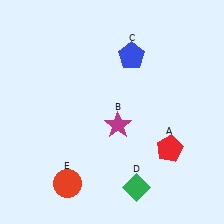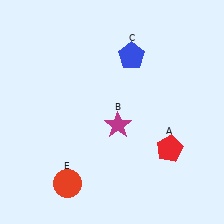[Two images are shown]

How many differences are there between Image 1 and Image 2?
There is 1 difference between the two images.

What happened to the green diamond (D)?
The green diamond (D) was removed in Image 2. It was in the bottom-right area of Image 1.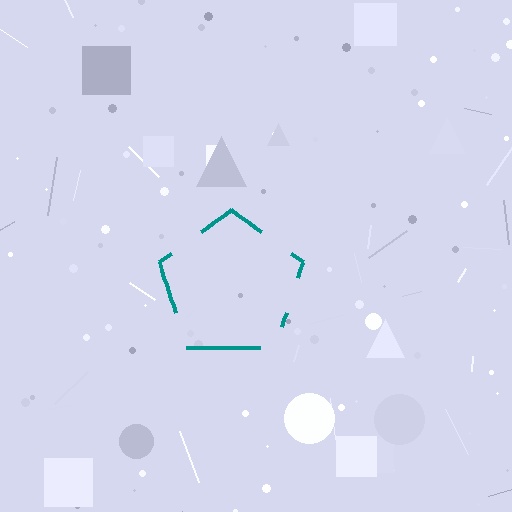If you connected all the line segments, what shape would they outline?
They would outline a pentagon.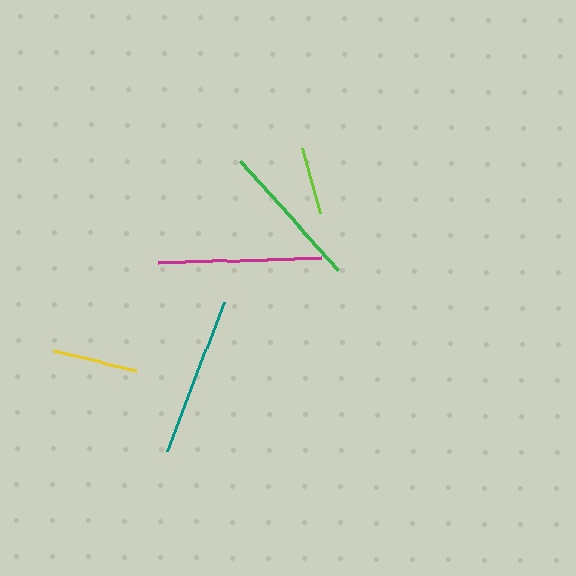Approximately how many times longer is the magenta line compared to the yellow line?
The magenta line is approximately 1.9 times the length of the yellow line.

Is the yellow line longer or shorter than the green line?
The green line is longer than the yellow line.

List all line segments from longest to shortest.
From longest to shortest: magenta, teal, green, yellow, lime.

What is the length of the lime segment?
The lime segment is approximately 67 pixels long.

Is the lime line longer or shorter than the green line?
The green line is longer than the lime line.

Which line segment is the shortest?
The lime line is the shortest at approximately 67 pixels.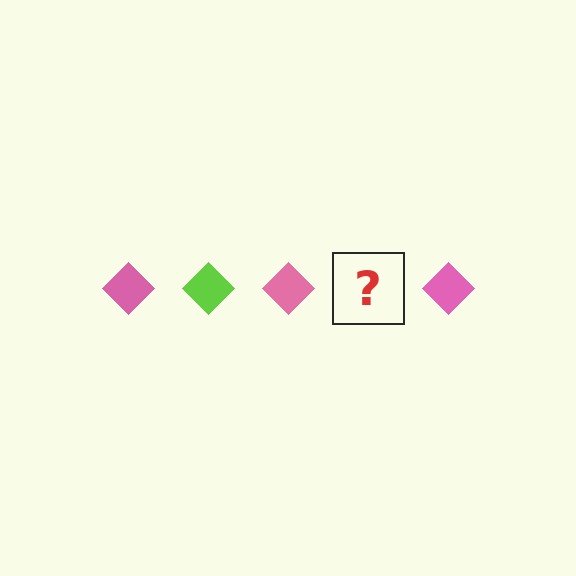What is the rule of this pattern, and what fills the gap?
The rule is that the pattern cycles through pink, lime diamonds. The gap should be filled with a lime diamond.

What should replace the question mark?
The question mark should be replaced with a lime diamond.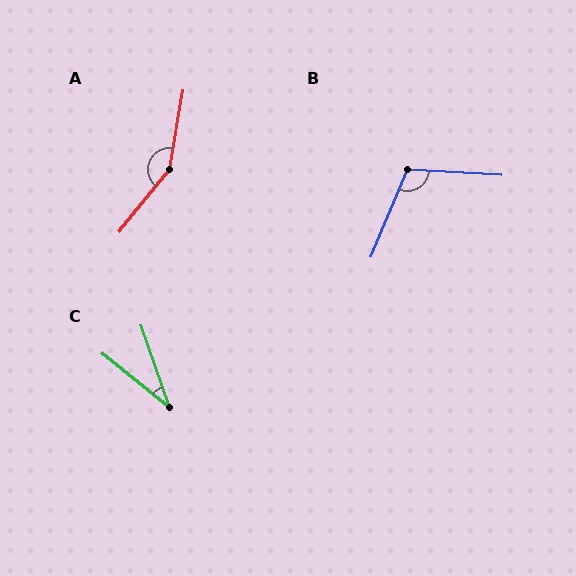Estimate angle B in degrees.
Approximately 109 degrees.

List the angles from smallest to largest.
C (32°), B (109°), A (150°).